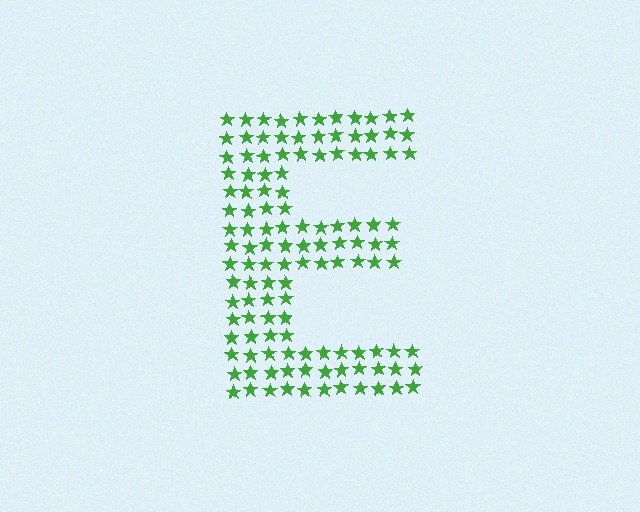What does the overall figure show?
The overall figure shows the letter E.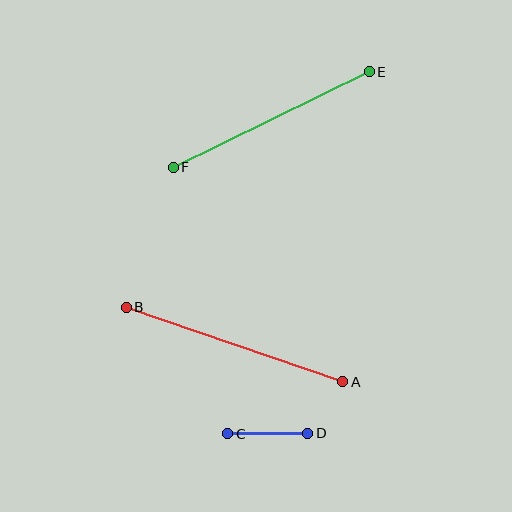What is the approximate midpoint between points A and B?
The midpoint is at approximately (234, 345) pixels.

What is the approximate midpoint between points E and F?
The midpoint is at approximately (271, 119) pixels.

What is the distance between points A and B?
The distance is approximately 229 pixels.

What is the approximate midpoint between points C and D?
The midpoint is at approximately (268, 433) pixels.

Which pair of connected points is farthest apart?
Points A and B are farthest apart.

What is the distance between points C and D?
The distance is approximately 80 pixels.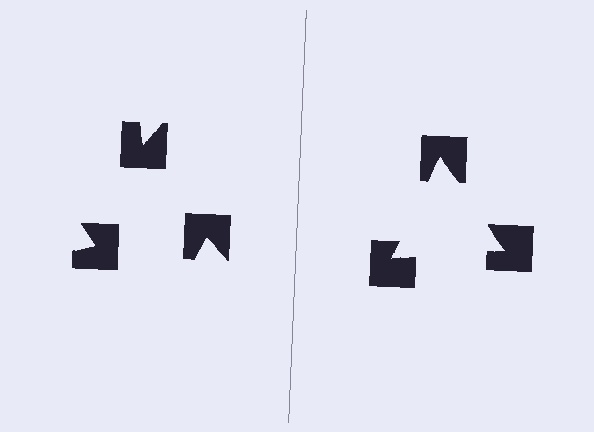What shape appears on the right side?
An illusory triangle.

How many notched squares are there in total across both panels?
6 — 3 on each side.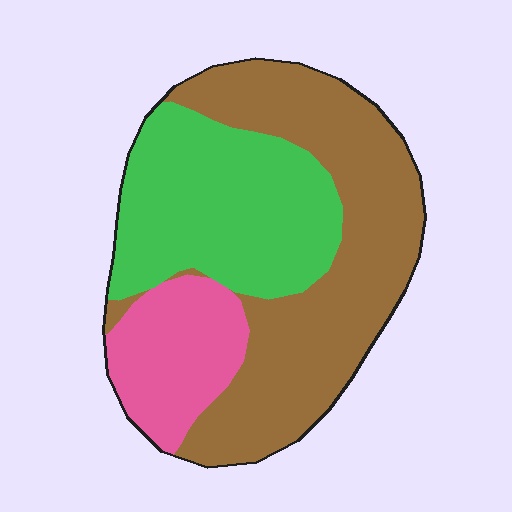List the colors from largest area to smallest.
From largest to smallest: brown, green, pink.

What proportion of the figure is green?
Green covers roughly 35% of the figure.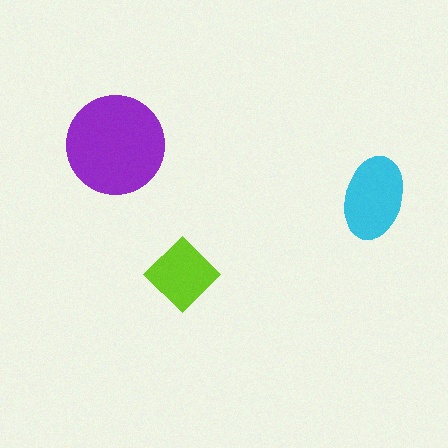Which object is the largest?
The purple circle.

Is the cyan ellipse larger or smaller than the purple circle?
Smaller.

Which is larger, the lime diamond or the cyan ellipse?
The cyan ellipse.